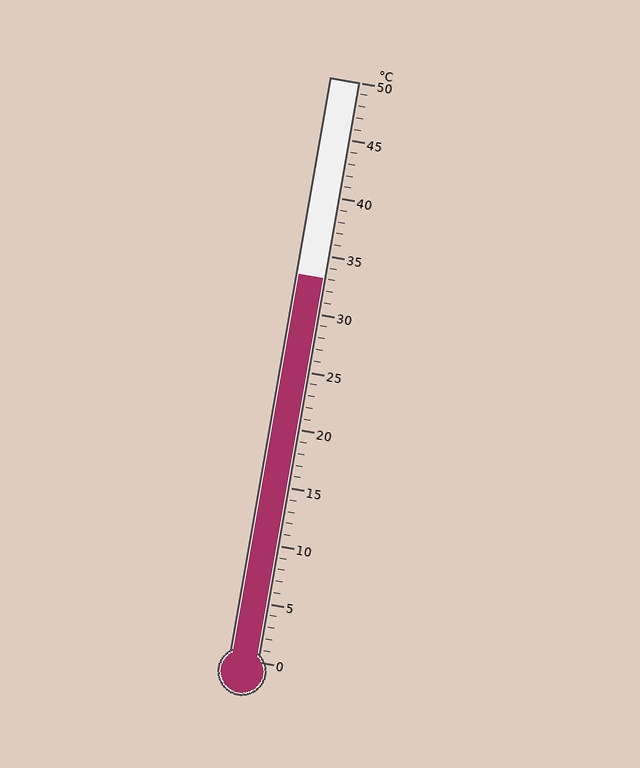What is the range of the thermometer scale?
The thermometer scale ranges from 0°C to 50°C.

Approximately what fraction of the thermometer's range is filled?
The thermometer is filled to approximately 65% of its range.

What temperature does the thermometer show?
The thermometer shows approximately 33°C.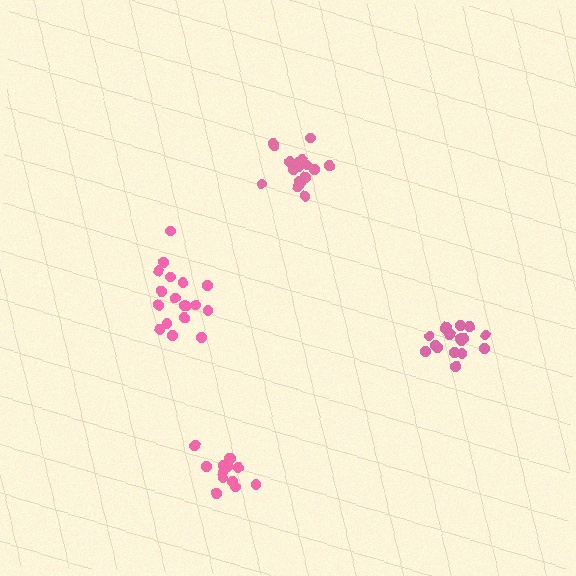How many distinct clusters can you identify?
There are 4 distinct clusters.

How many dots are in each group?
Group 1: 17 dots, Group 2: 18 dots, Group 3: 15 dots, Group 4: 17 dots (67 total).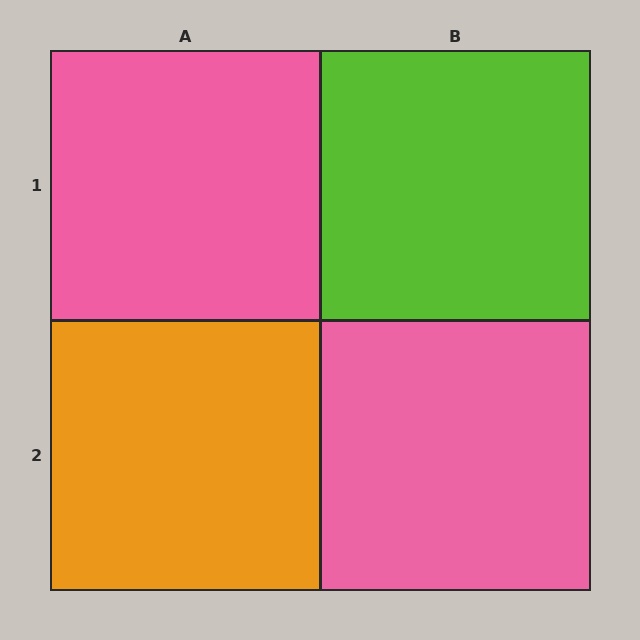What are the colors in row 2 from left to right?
Orange, pink.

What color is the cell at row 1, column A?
Pink.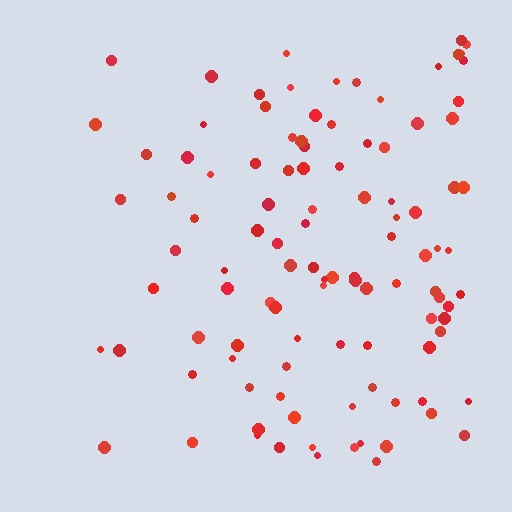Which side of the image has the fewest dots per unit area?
The left.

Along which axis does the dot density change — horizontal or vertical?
Horizontal.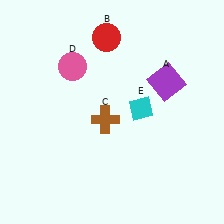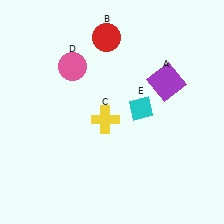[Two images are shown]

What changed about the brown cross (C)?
In Image 1, C is brown. In Image 2, it changed to yellow.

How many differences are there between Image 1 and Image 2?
There is 1 difference between the two images.